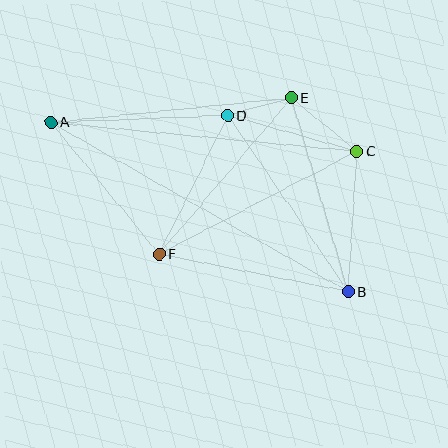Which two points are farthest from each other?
Points A and B are farthest from each other.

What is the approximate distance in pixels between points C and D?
The distance between C and D is approximately 134 pixels.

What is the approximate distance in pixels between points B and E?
The distance between B and E is approximately 202 pixels.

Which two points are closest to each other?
Points D and E are closest to each other.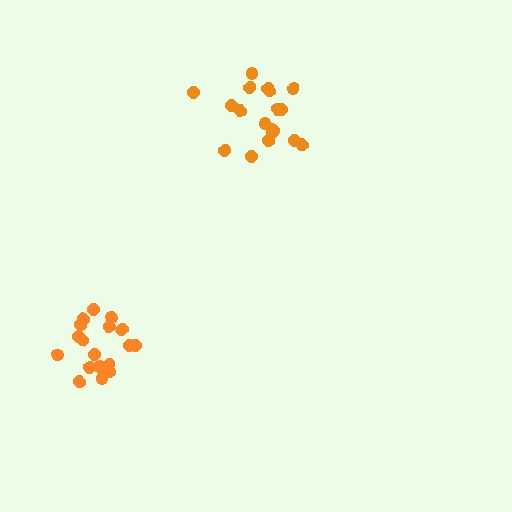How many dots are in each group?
Group 1: 18 dots, Group 2: 18 dots (36 total).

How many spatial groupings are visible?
There are 2 spatial groupings.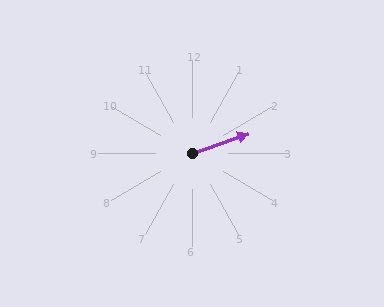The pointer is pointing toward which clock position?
Roughly 2 o'clock.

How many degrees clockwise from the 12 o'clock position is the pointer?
Approximately 70 degrees.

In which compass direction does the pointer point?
East.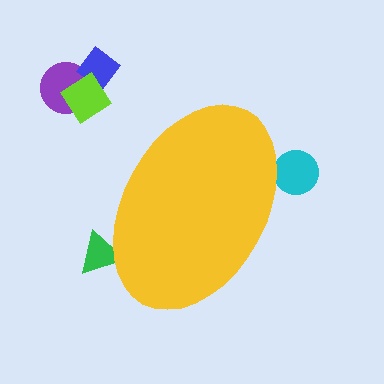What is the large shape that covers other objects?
A yellow ellipse.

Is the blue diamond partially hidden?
No, the blue diamond is fully visible.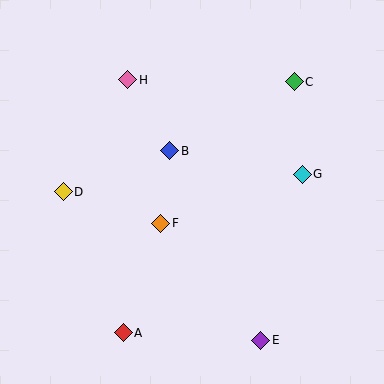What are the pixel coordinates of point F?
Point F is at (161, 223).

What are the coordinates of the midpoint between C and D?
The midpoint between C and D is at (179, 137).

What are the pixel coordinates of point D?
Point D is at (63, 192).